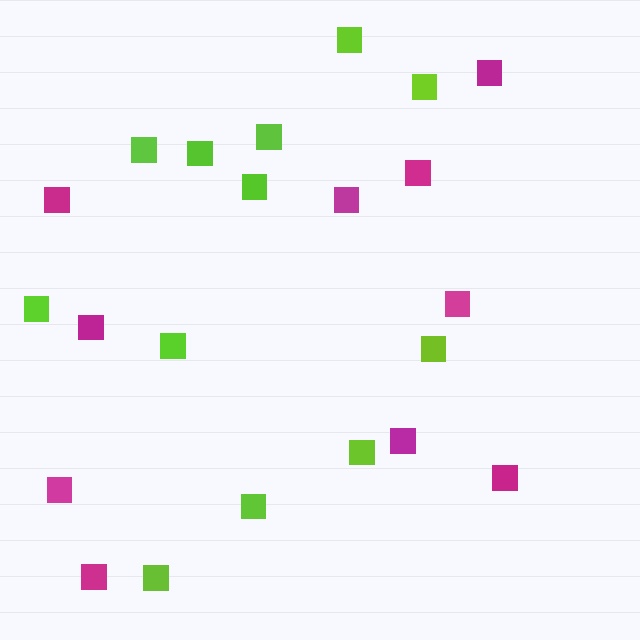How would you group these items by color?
There are 2 groups: one group of lime squares (12) and one group of magenta squares (10).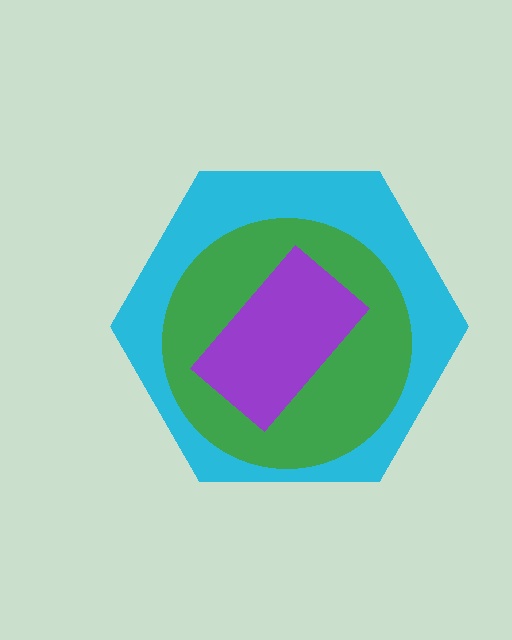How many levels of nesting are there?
3.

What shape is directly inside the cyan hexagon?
The green circle.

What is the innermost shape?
The purple rectangle.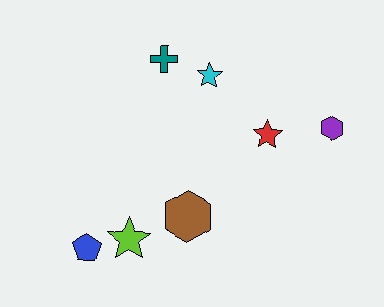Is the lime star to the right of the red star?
No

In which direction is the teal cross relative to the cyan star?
The teal cross is to the left of the cyan star.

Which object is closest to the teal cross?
The cyan star is closest to the teal cross.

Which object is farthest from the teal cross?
The blue pentagon is farthest from the teal cross.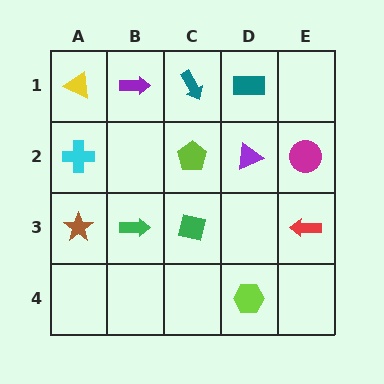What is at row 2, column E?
A magenta circle.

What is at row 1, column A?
A yellow triangle.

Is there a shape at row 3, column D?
No, that cell is empty.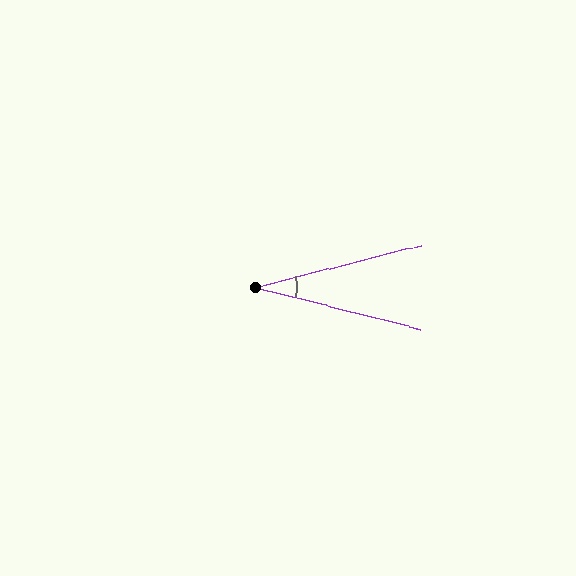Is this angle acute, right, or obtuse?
It is acute.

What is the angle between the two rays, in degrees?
Approximately 28 degrees.